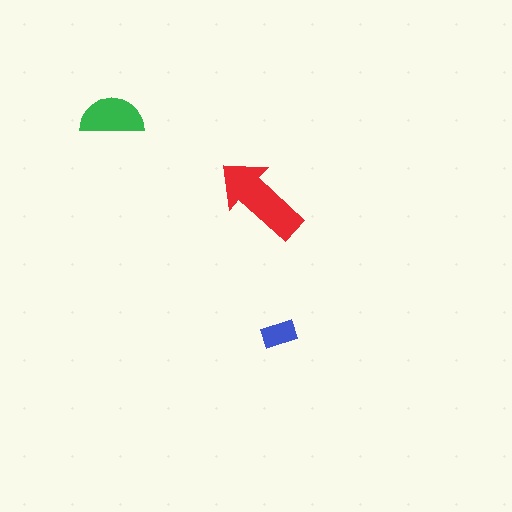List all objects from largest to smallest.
The red arrow, the green semicircle, the blue rectangle.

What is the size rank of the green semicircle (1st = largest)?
2nd.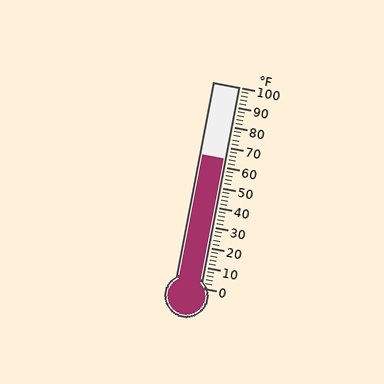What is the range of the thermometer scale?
The thermometer scale ranges from 0°F to 100°F.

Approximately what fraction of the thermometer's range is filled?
The thermometer is filled to approximately 65% of its range.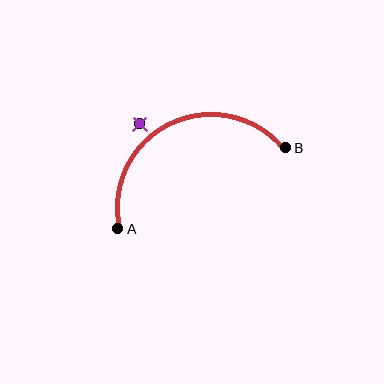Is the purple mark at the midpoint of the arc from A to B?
No — the purple mark does not lie on the arc at all. It sits slightly outside the curve.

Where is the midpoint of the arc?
The arc midpoint is the point on the curve farthest from the straight line joining A and B. It sits above that line.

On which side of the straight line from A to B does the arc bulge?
The arc bulges above the straight line connecting A and B.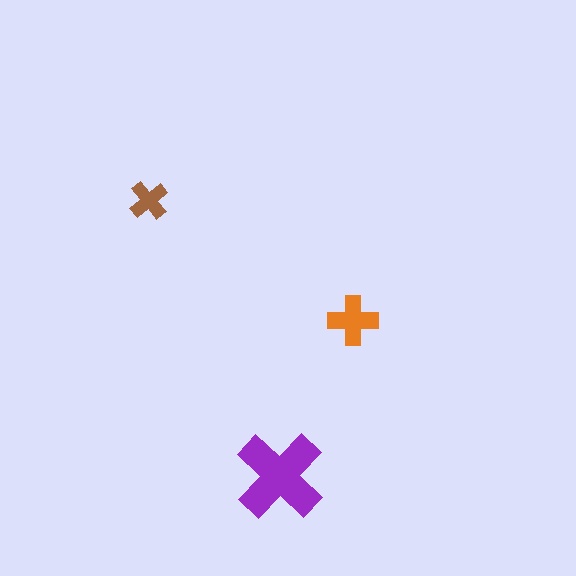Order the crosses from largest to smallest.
the purple one, the orange one, the brown one.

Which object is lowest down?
The purple cross is bottommost.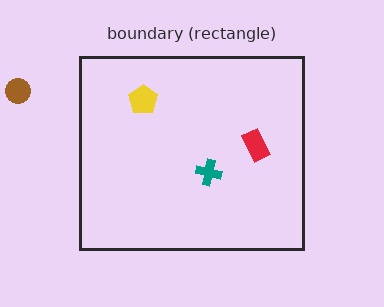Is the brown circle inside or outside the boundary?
Outside.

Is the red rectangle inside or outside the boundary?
Inside.